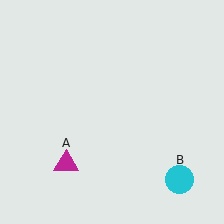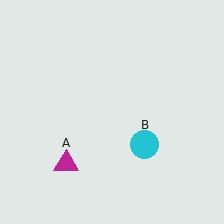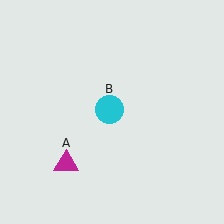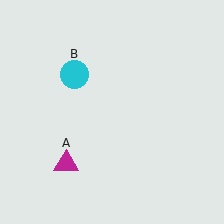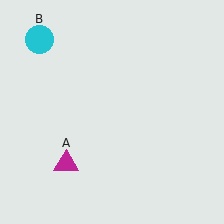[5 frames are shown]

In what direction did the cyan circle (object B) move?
The cyan circle (object B) moved up and to the left.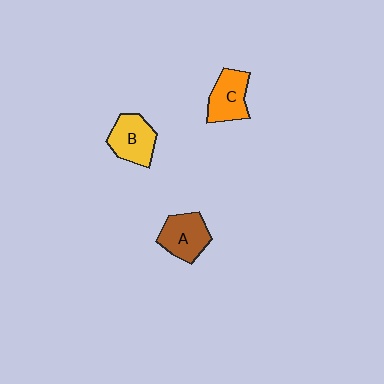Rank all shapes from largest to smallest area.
From largest to smallest: A (brown), B (yellow), C (orange).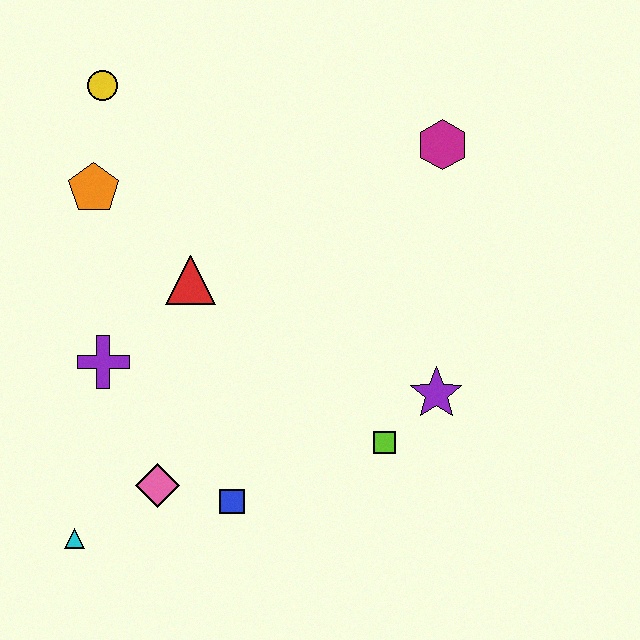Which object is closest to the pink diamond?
The blue square is closest to the pink diamond.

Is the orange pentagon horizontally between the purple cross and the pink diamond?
No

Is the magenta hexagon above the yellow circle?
No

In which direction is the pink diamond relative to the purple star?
The pink diamond is to the left of the purple star.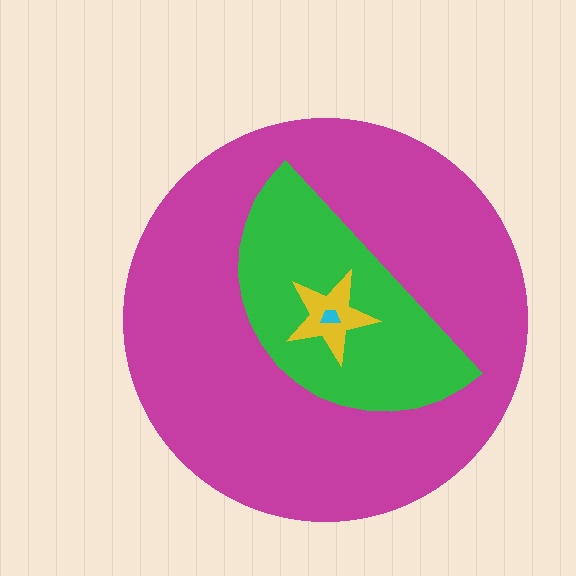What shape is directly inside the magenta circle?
The green semicircle.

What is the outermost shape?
The magenta circle.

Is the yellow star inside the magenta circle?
Yes.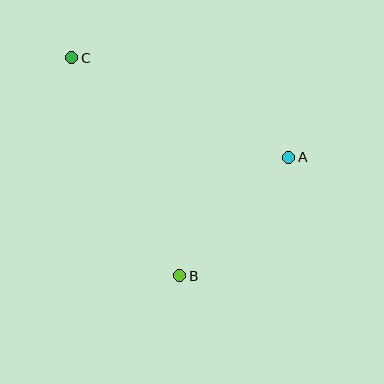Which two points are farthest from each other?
Points B and C are farthest from each other.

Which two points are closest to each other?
Points A and B are closest to each other.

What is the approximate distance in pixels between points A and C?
The distance between A and C is approximately 239 pixels.